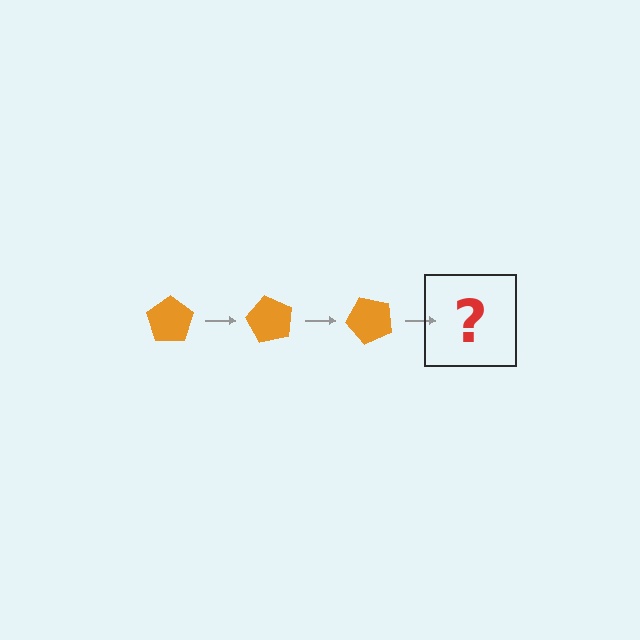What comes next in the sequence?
The next element should be an orange pentagon rotated 180 degrees.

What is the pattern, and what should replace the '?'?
The pattern is that the pentagon rotates 60 degrees each step. The '?' should be an orange pentagon rotated 180 degrees.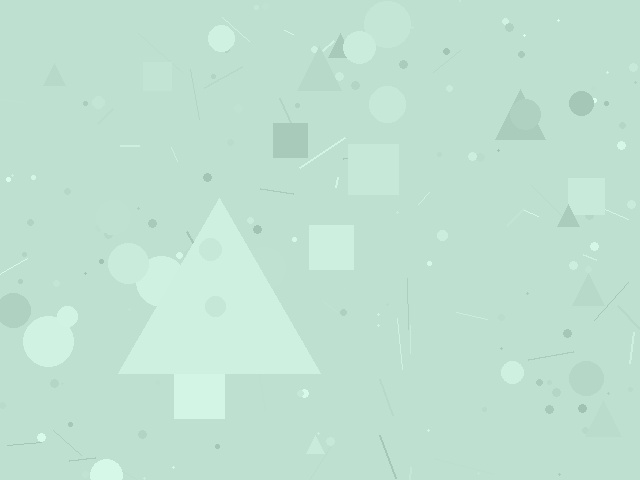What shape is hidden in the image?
A triangle is hidden in the image.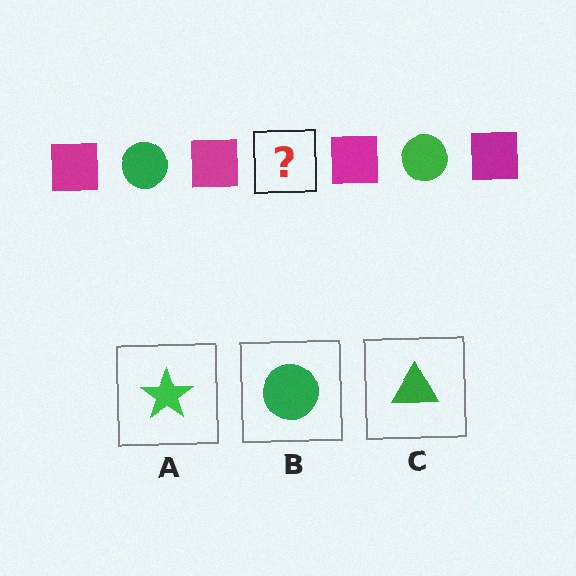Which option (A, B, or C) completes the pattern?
B.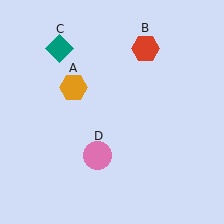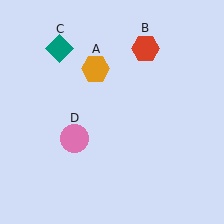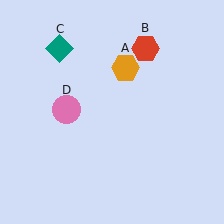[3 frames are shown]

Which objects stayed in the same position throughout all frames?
Red hexagon (object B) and teal diamond (object C) remained stationary.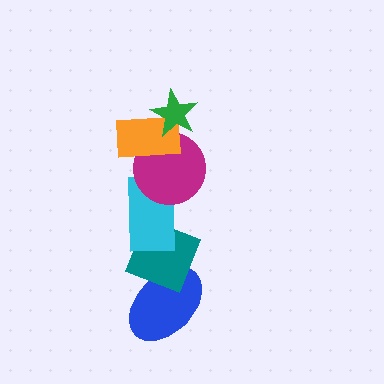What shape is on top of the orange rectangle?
The green star is on top of the orange rectangle.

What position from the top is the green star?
The green star is 1st from the top.